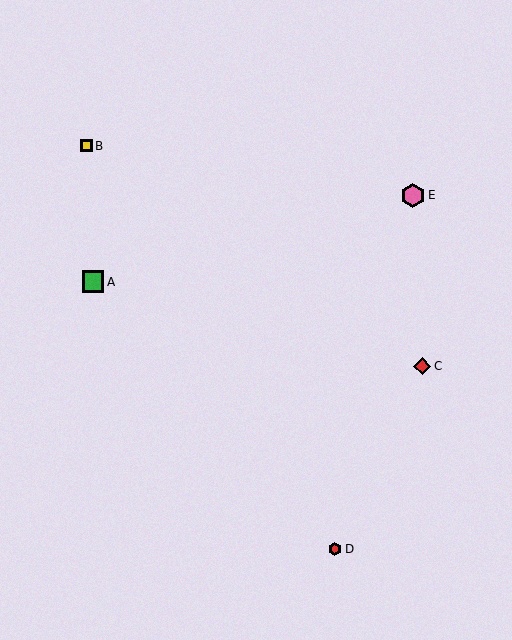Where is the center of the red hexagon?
The center of the red hexagon is at (335, 549).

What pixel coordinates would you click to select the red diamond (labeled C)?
Click at (422, 366) to select the red diamond C.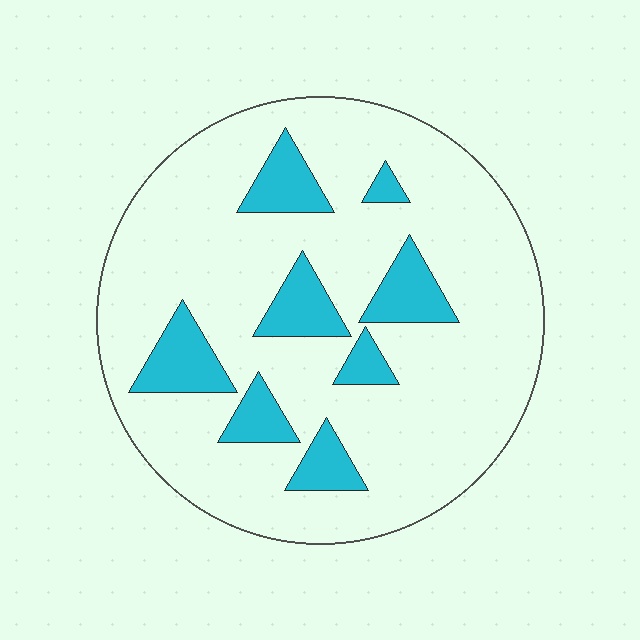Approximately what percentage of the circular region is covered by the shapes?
Approximately 20%.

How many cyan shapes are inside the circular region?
8.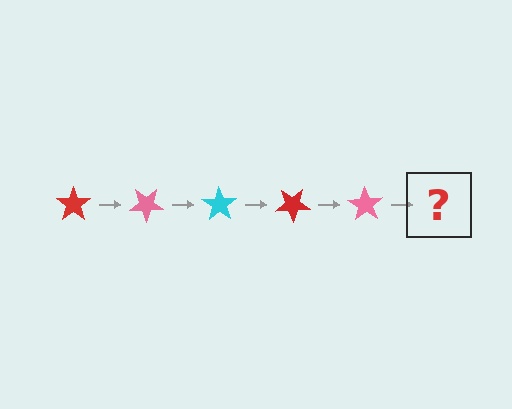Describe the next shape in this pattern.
It should be a cyan star, rotated 175 degrees from the start.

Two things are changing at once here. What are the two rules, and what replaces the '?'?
The two rules are that it rotates 35 degrees each step and the color cycles through red, pink, and cyan. The '?' should be a cyan star, rotated 175 degrees from the start.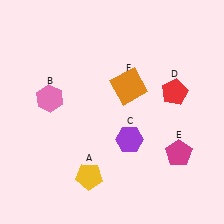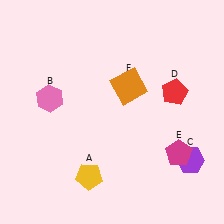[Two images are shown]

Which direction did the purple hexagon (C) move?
The purple hexagon (C) moved right.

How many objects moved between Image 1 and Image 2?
1 object moved between the two images.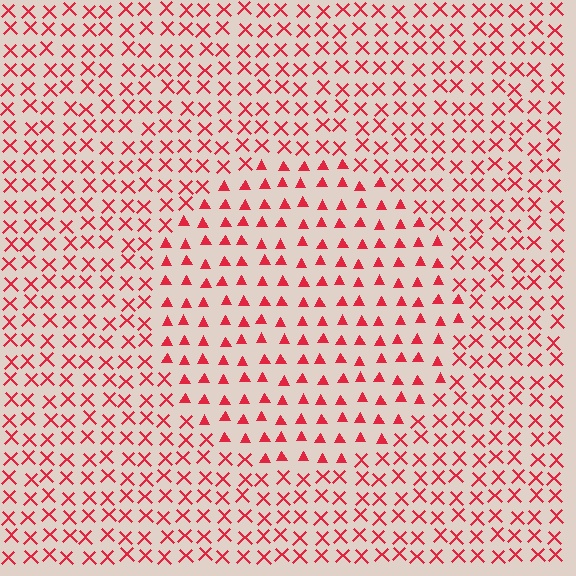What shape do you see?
I see a circle.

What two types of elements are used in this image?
The image uses triangles inside the circle region and X marks outside it.